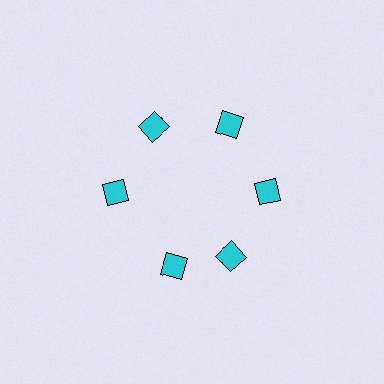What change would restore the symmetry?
The symmetry would be restored by rotating it back into even spacing with its neighbors so that all 6 squares sit at equal angles and equal distance from the center.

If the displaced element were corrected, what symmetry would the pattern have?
It would have 6-fold rotational symmetry — the pattern would map onto itself every 60 degrees.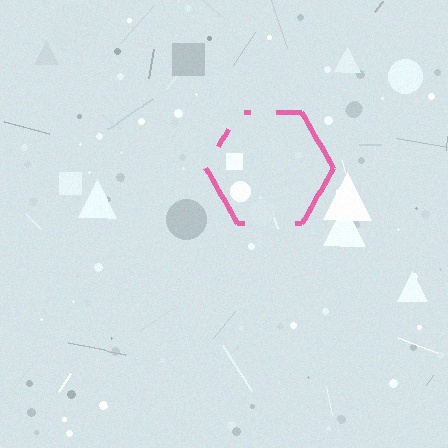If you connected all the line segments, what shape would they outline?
They would outline a hexagon.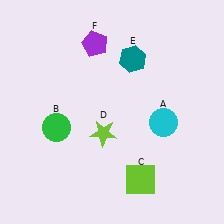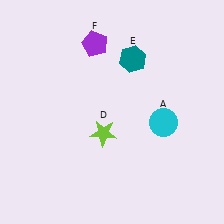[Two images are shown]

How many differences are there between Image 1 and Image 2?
There are 2 differences between the two images.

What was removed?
The lime square (C), the green circle (B) were removed in Image 2.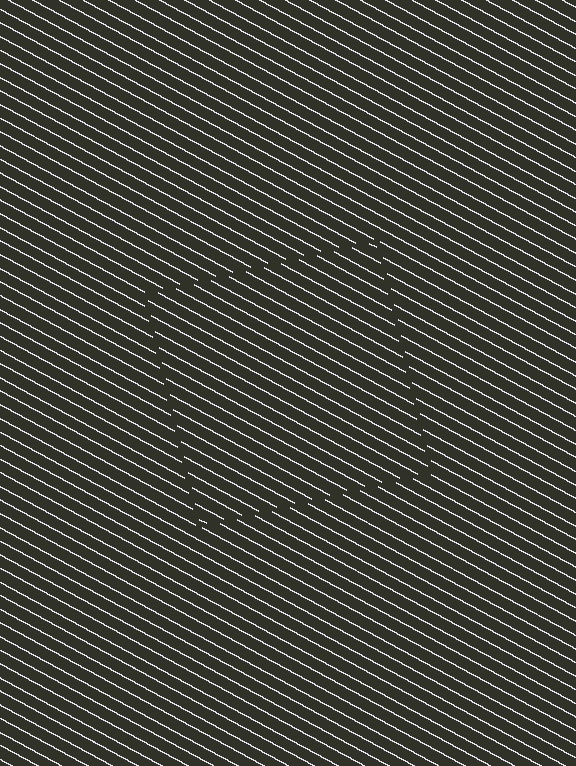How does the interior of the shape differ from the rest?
The interior of the shape contains the same grating, shifted by half a period — the contour is defined by the phase discontinuity where line-ends from the inner and outer gratings abut.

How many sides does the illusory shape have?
4 sides — the line-ends trace a square.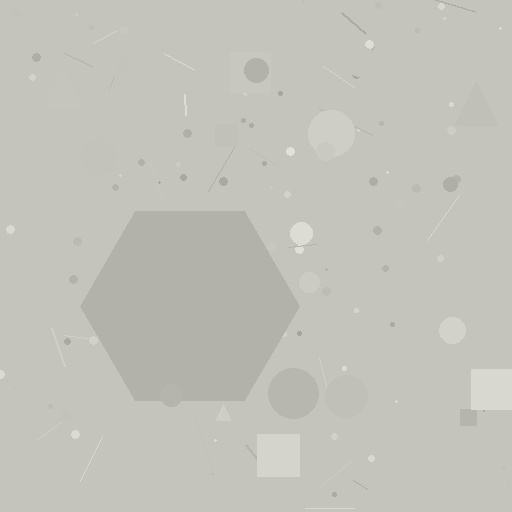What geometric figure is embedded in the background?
A hexagon is embedded in the background.